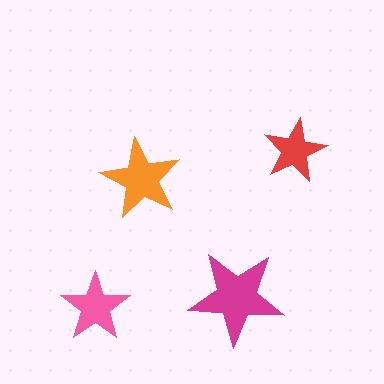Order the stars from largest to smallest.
the magenta one, the orange one, the pink one, the red one.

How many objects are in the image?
There are 4 objects in the image.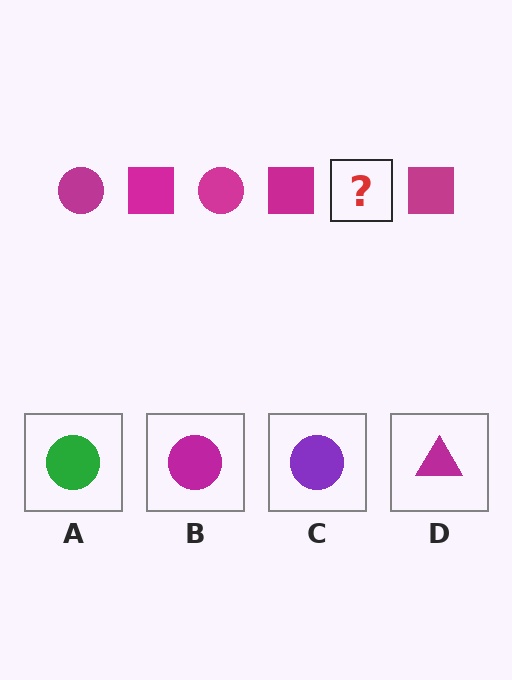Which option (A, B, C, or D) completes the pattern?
B.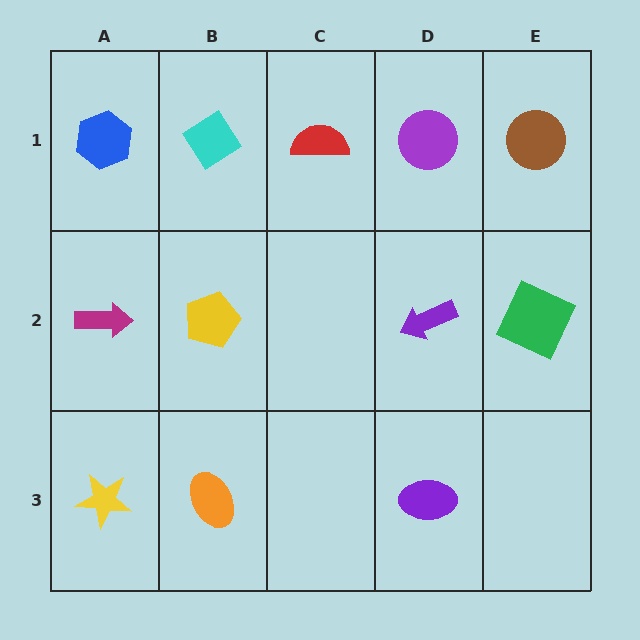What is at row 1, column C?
A red semicircle.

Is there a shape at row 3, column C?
No, that cell is empty.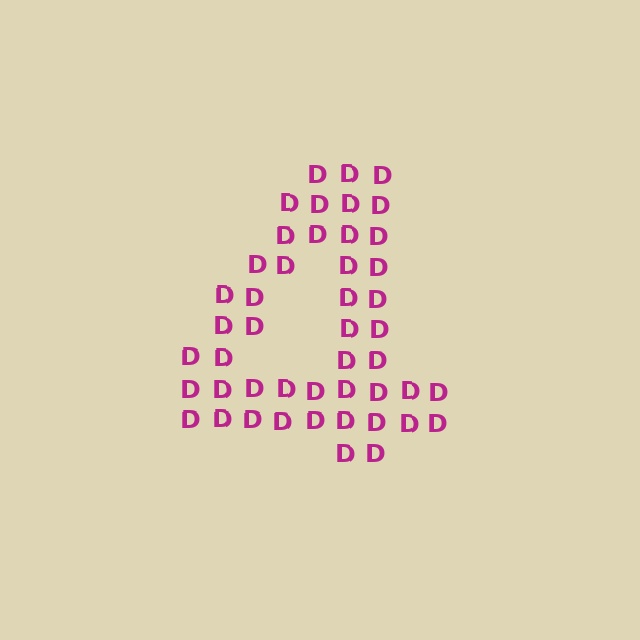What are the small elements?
The small elements are letter D's.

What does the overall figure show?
The overall figure shows the digit 4.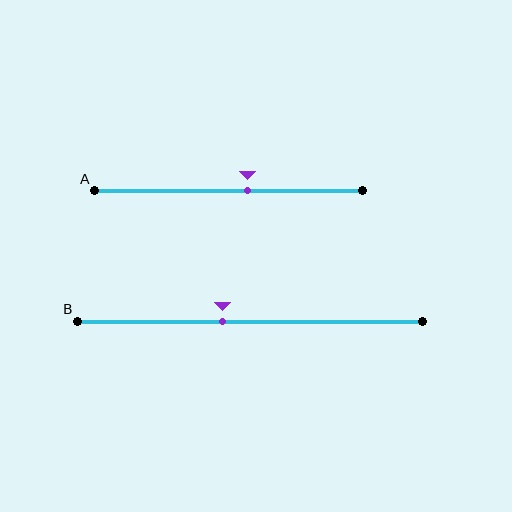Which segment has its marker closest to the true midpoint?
Segment A has its marker closest to the true midpoint.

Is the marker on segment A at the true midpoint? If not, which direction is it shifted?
No, the marker on segment A is shifted to the right by about 7% of the segment length.